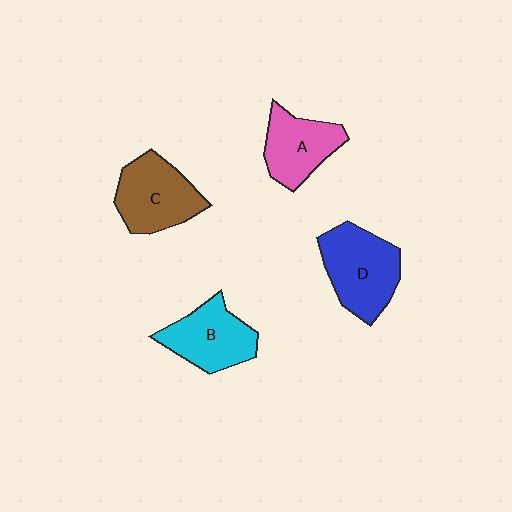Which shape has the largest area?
Shape D (blue).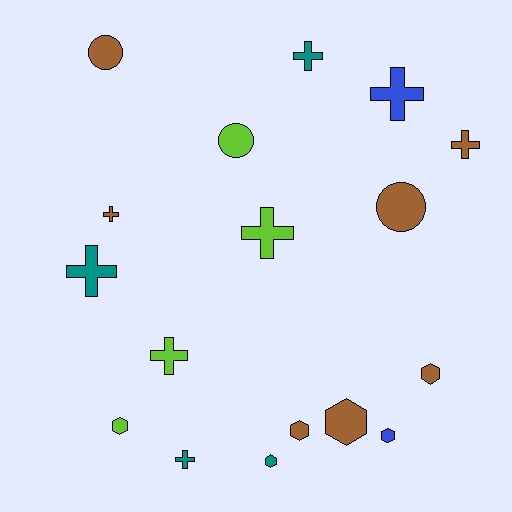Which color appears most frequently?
Brown, with 7 objects.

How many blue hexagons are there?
There is 1 blue hexagon.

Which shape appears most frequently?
Cross, with 8 objects.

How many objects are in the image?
There are 17 objects.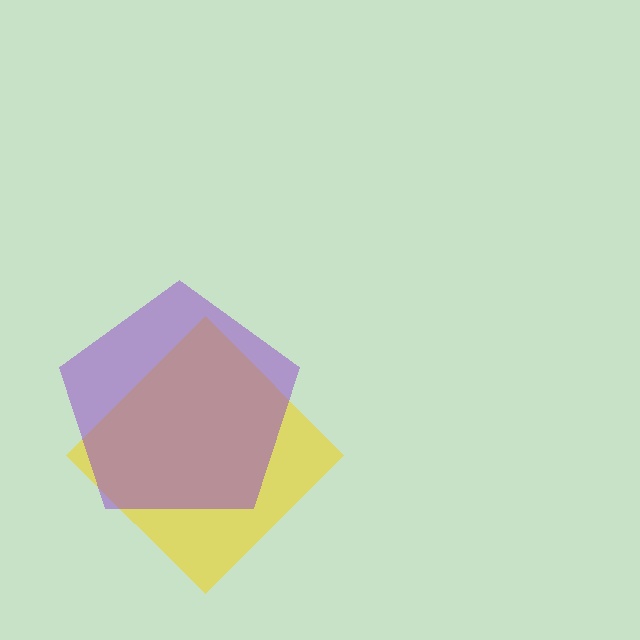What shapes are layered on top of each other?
The layered shapes are: a yellow diamond, a purple pentagon.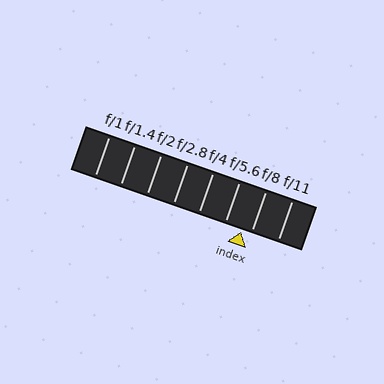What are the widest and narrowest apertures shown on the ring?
The widest aperture shown is f/1 and the narrowest is f/11.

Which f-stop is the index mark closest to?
The index mark is closest to f/8.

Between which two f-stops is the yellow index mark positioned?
The index mark is between f/5.6 and f/8.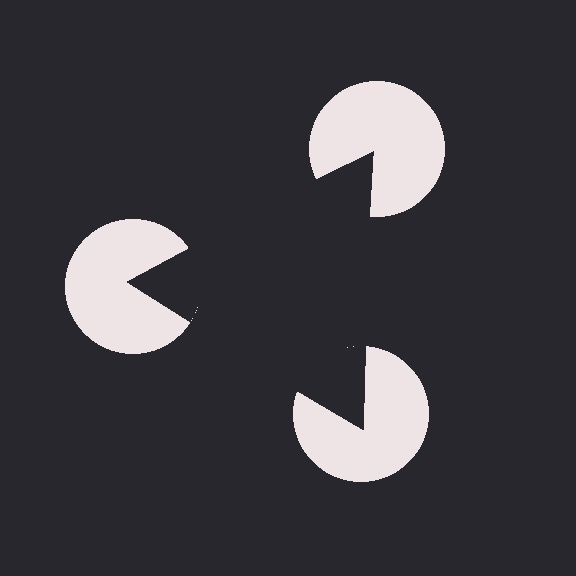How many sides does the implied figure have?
3 sides.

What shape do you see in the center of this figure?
An illusory triangle — its edges are inferred from the aligned wedge cuts in the pac-man discs, not physically drawn.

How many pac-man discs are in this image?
There are 3 — one at each vertex of the illusory triangle.